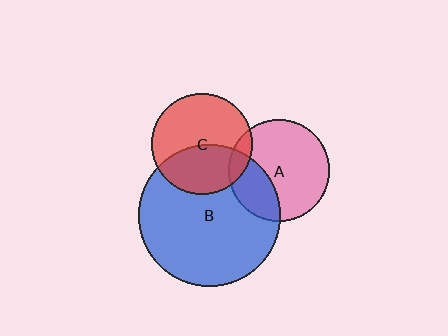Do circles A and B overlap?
Yes.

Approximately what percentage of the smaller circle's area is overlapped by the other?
Approximately 30%.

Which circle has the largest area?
Circle B (blue).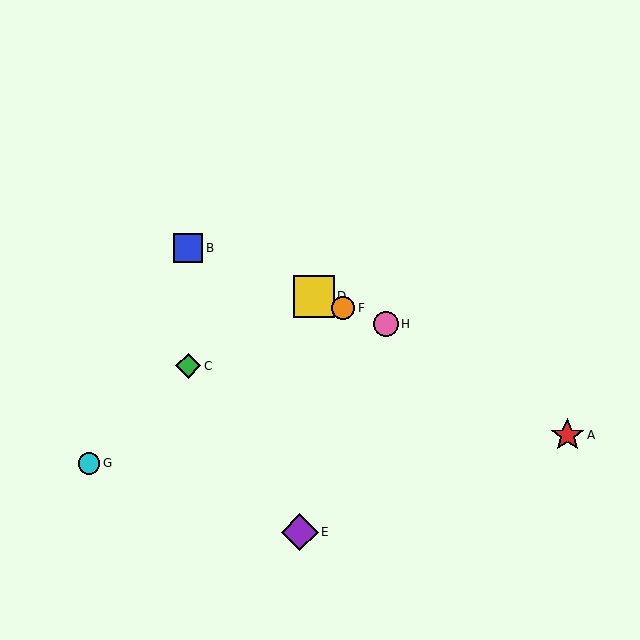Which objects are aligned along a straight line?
Objects B, D, F, H are aligned along a straight line.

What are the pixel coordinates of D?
Object D is at (314, 296).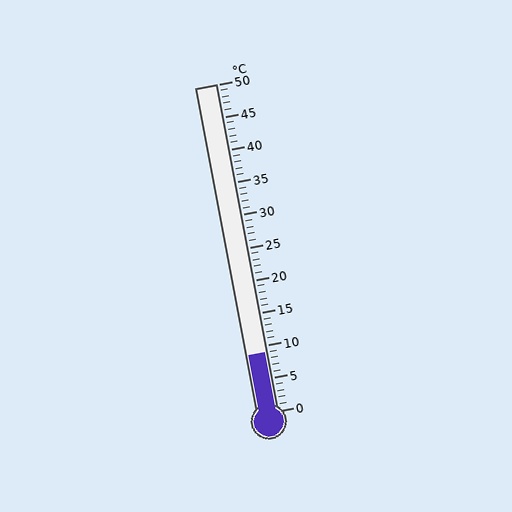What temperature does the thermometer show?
The thermometer shows approximately 9°C.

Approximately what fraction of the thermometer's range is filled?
The thermometer is filled to approximately 20% of its range.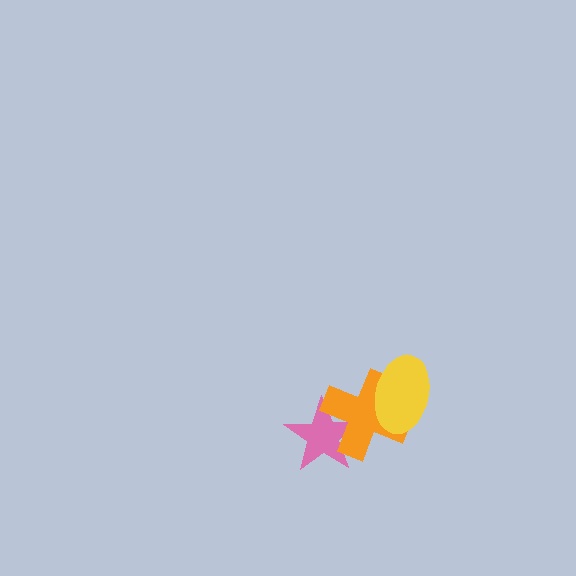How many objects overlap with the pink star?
1 object overlaps with the pink star.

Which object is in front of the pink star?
The orange cross is in front of the pink star.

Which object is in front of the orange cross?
The yellow ellipse is in front of the orange cross.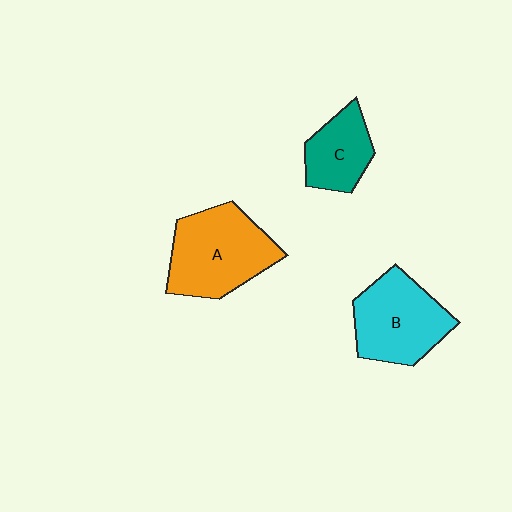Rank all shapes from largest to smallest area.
From largest to smallest: A (orange), B (cyan), C (teal).